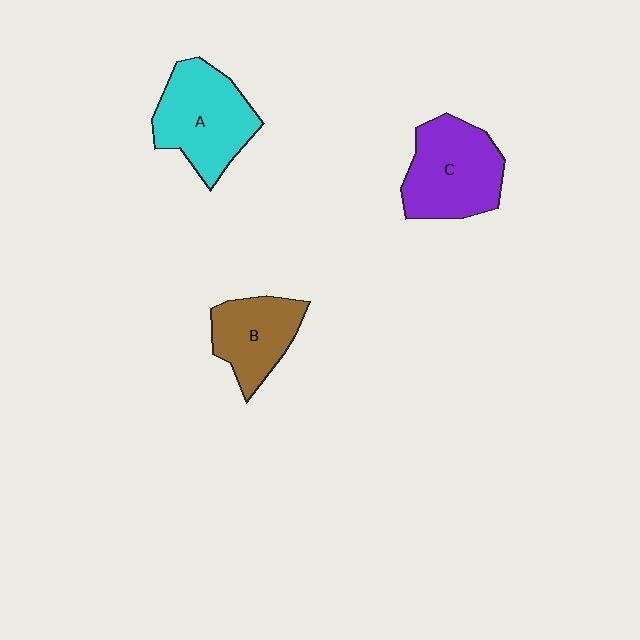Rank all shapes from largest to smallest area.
From largest to smallest: A (cyan), C (purple), B (brown).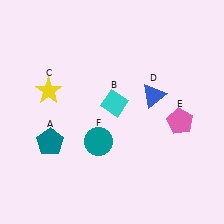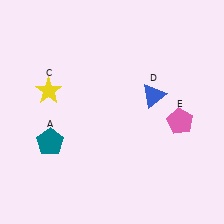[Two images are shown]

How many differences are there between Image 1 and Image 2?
There are 2 differences between the two images.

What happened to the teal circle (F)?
The teal circle (F) was removed in Image 2. It was in the bottom-left area of Image 1.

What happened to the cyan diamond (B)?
The cyan diamond (B) was removed in Image 2. It was in the top-right area of Image 1.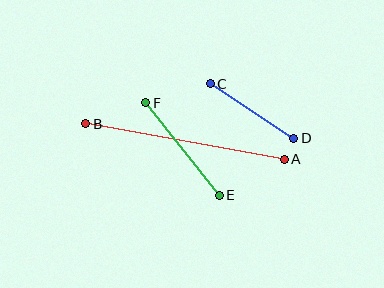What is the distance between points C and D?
The distance is approximately 99 pixels.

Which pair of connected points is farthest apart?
Points A and B are farthest apart.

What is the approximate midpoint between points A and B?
The midpoint is at approximately (185, 142) pixels.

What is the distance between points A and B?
The distance is approximately 201 pixels.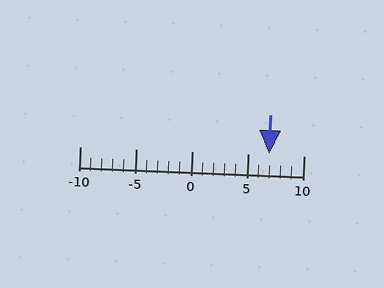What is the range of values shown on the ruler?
The ruler shows values from -10 to 10.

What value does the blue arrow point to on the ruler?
The blue arrow points to approximately 7.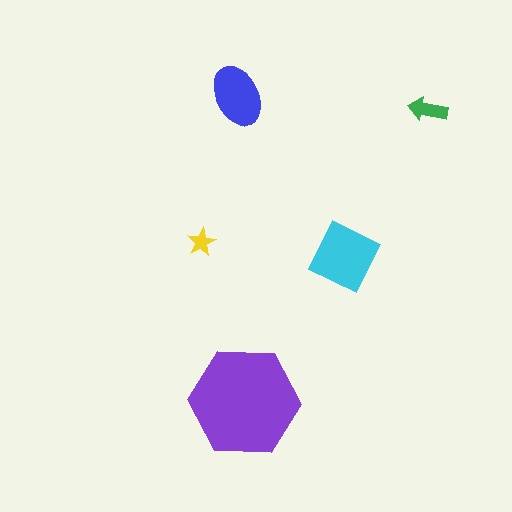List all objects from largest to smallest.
The purple hexagon, the cyan square, the blue ellipse, the green arrow, the yellow star.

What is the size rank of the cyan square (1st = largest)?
2nd.